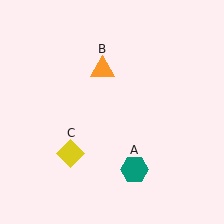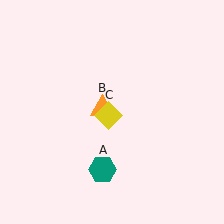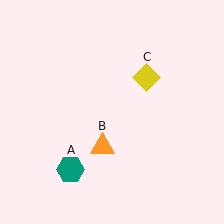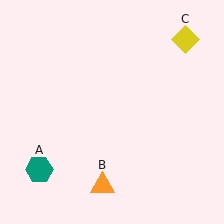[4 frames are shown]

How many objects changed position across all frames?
3 objects changed position: teal hexagon (object A), orange triangle (object B), yellow diamond (object C).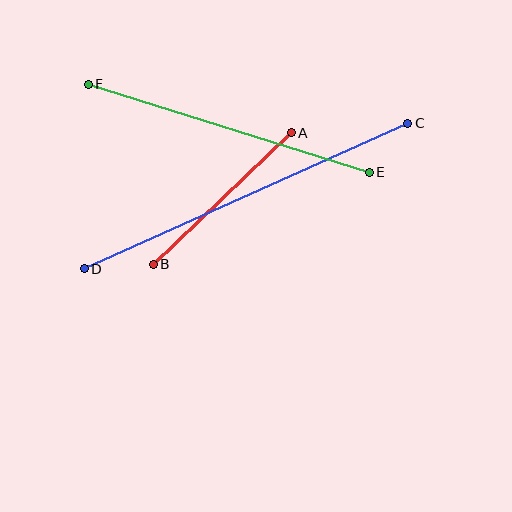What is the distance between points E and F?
The distance is approximately 294 pixels.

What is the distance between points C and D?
The distance is approximately 354 pixels.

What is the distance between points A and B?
The distance is approximately 191 pixels.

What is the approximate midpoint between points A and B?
The midpoint is at approximately (222, 199) pixels.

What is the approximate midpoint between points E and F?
The midpoint is at approximately (229, 128) pixels.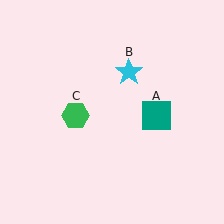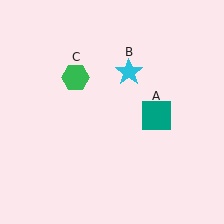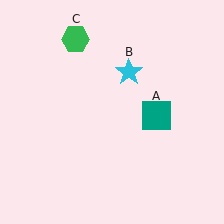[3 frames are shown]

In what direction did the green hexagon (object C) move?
The green hexagon (object C) moved up.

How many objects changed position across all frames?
1 object changed position: green hexagon (object C).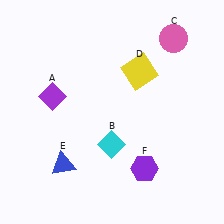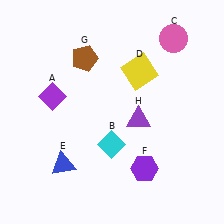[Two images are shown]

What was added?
A brown pentagon (G), a purple triangle (H) were added in Image 2.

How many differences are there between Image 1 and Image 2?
There are 2 differences between the two images.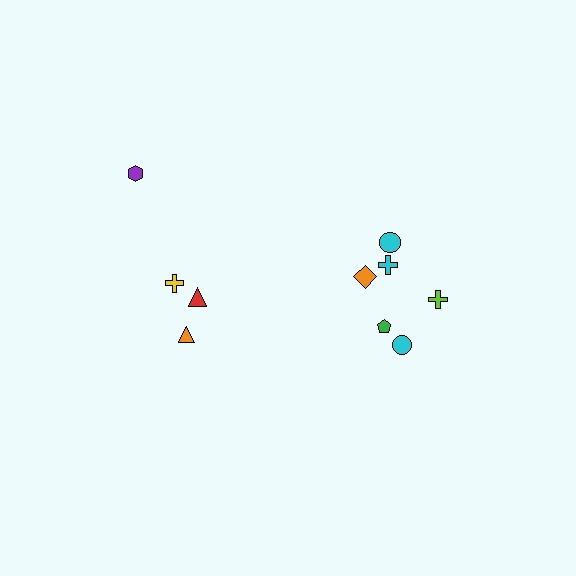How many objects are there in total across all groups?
There are 10 objects.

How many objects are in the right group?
There are 6 objects.